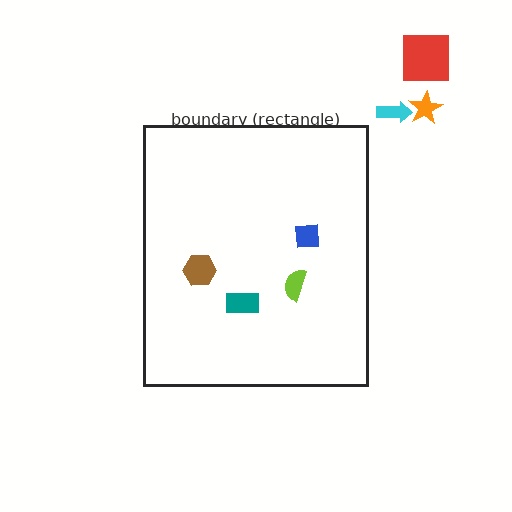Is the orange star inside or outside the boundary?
Outside.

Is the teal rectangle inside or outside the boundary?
Inside.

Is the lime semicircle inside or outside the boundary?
Inside.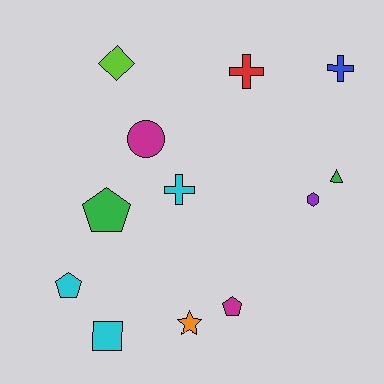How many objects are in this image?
There are 12 objects.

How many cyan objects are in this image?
There are 3 cyan objects.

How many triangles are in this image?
There is 1 triangle.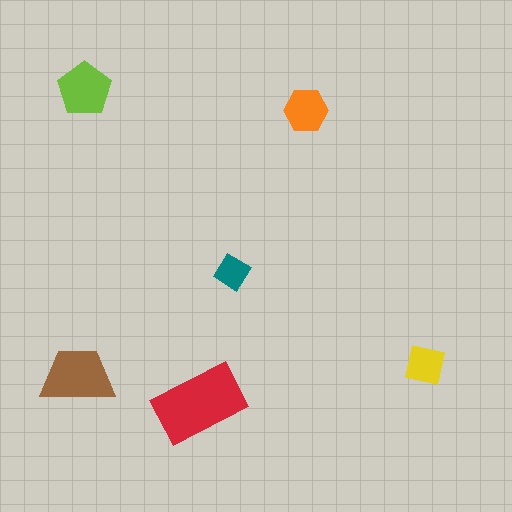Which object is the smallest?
The teal diamond.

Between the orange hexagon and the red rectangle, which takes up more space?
The red rectangle.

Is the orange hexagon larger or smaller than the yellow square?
Larger.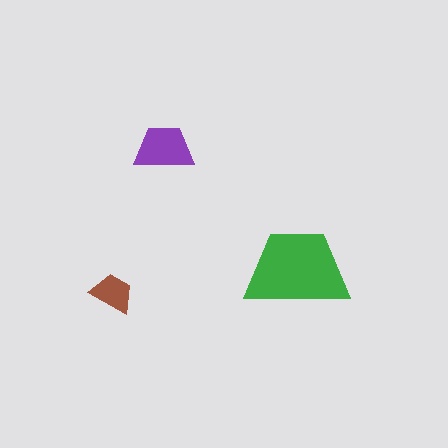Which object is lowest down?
The brown trapezoid is bottommost.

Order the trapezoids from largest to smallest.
the green one, the purple one, the brown one.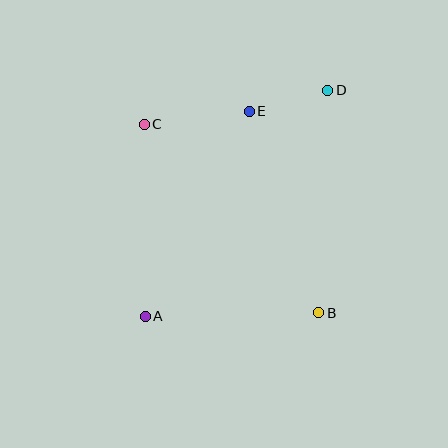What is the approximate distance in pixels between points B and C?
The distance between B and C is approximately 257 pixels.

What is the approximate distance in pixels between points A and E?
The distance between A and E is approximately 230 pixels.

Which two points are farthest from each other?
Points A and D are farthest from each other.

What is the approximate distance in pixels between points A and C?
The distance between A and C is approximately 192 pixels.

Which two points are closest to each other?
Points D and E are closest to each other.